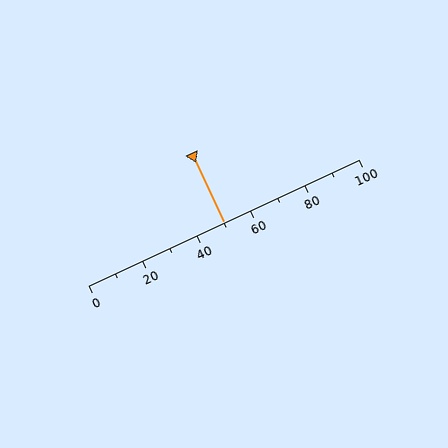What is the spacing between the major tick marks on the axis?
The major ticks are spaced 20 apart.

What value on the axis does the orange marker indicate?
The marker indicates approximately 50.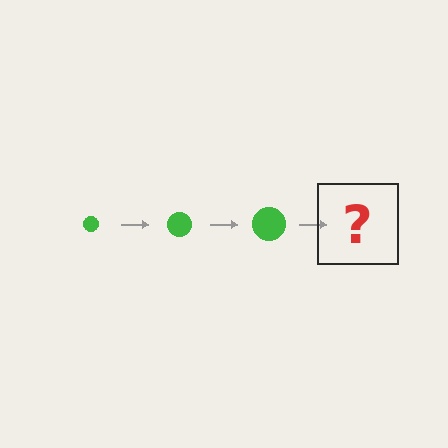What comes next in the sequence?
The next element should be a green circle, larger than the previous one.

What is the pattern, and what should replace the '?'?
The pattern is that the circle gets progressively larger each step. The '?' should be a green circle, larger than the previous one.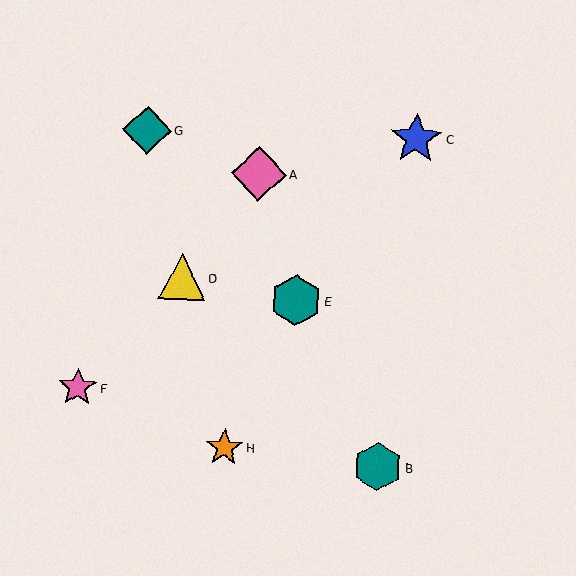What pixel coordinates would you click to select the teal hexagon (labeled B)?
Click at (378, 467) to select the teal hexagon B.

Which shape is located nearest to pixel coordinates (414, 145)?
The blue star (labeled C) at (416, 139) is nearest to that location.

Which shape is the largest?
The pink diamond (labeled A) is the largest.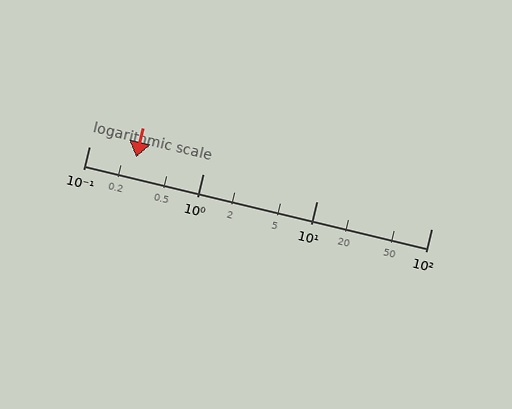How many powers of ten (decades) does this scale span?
The scale spans 3 decades, from 0.1 to 100.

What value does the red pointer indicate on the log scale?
The pointer indicates approximately 0.26.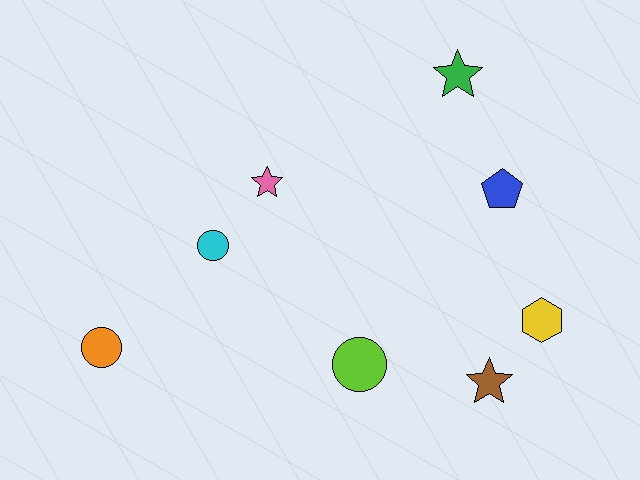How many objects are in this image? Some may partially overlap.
There are 8 objects.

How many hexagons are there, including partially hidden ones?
There is 1 hexagon.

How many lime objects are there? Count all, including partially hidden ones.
There is 1 lime object.